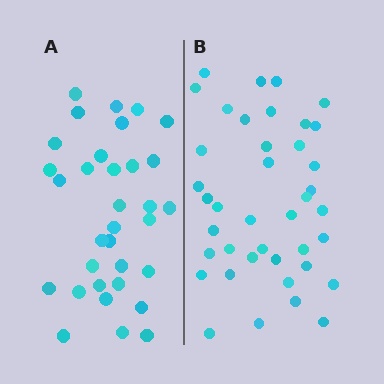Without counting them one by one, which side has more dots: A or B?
Region B (the right region) has more dots.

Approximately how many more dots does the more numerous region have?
Region B has roughly 8 or so more dots than region A.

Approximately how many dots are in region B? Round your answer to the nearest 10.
About 40 dots.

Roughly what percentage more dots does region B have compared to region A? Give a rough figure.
About 20% more.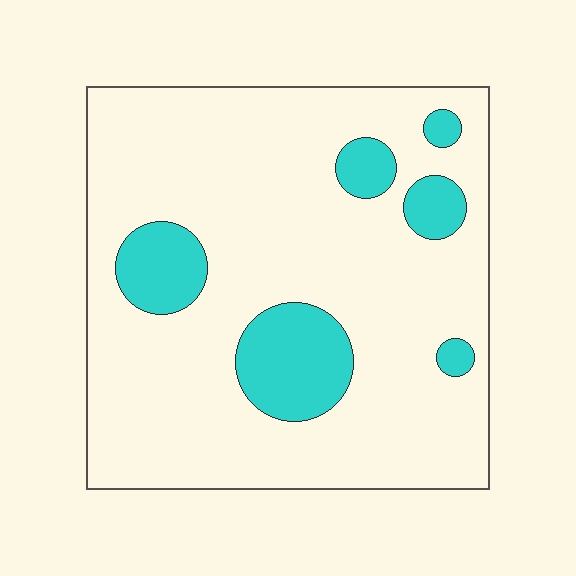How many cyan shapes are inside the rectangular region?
6.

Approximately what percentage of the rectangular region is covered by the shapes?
Approximately 15%.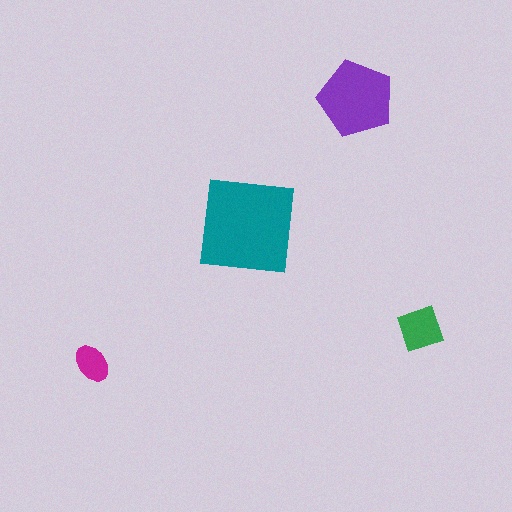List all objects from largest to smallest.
The teal square, the purple pentagon, the green diamond, the magenta ellipse.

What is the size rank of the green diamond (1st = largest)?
3rd.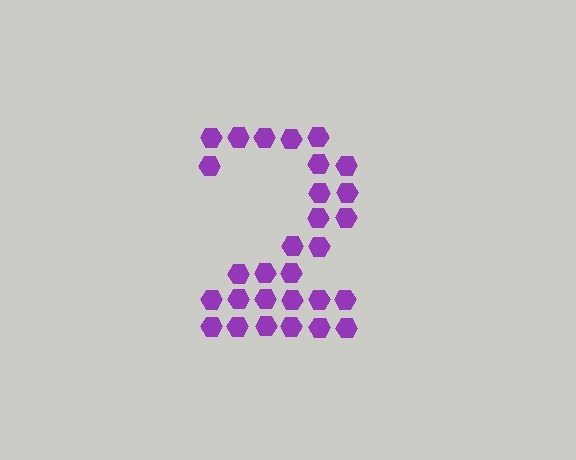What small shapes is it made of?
It is made of small hexagons.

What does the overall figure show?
The overall figure shows the digit 2.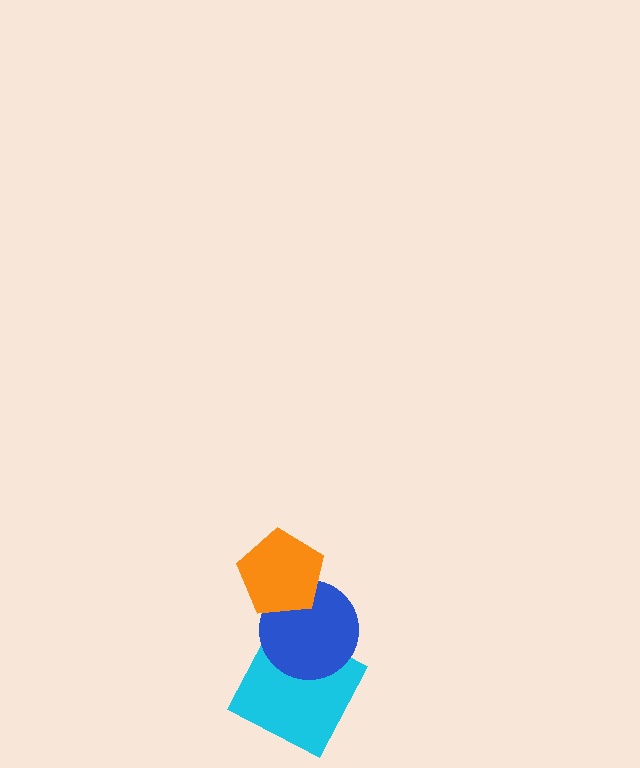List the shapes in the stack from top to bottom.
From top to bottom: the orange pentagon, the blue circle, the cyan square.